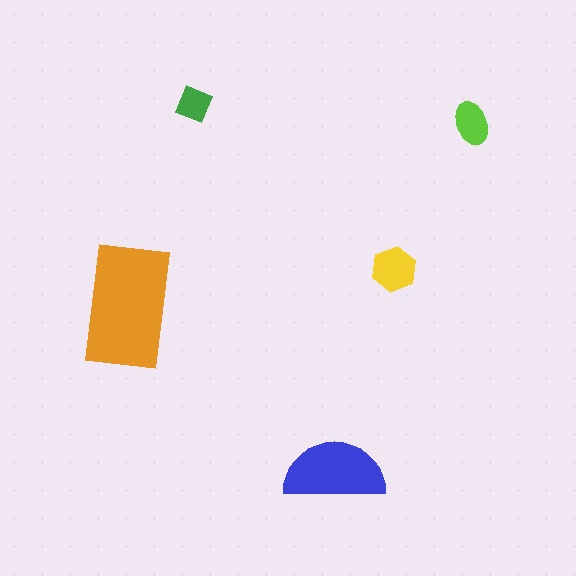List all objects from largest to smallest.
The orange rectangle, the blue semicircle, the yellow hexagon, the lime ellipse, the green diamond.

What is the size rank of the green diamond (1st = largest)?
5th.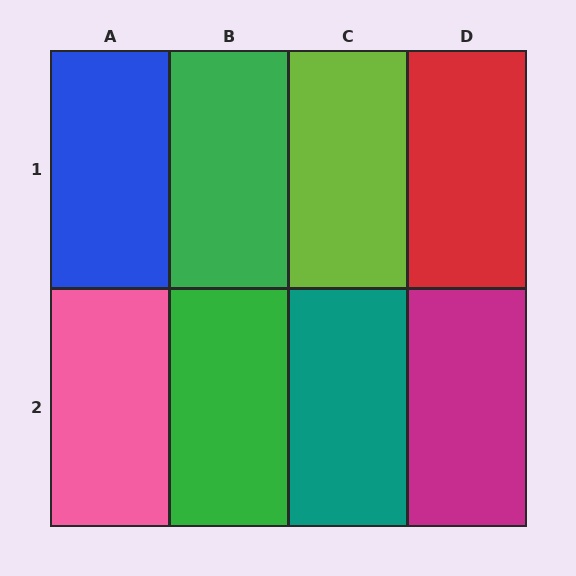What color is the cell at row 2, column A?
Pink.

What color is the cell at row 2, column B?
Green.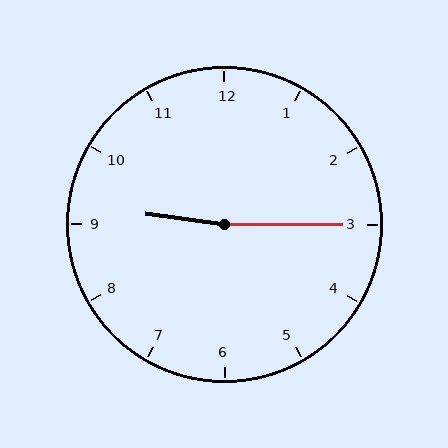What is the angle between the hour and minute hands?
Approximately 172 degrees.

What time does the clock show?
9:15.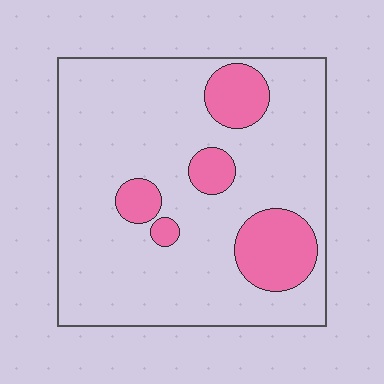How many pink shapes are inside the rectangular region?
5.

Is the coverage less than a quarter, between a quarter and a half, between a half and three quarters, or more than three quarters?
Less than a quarter.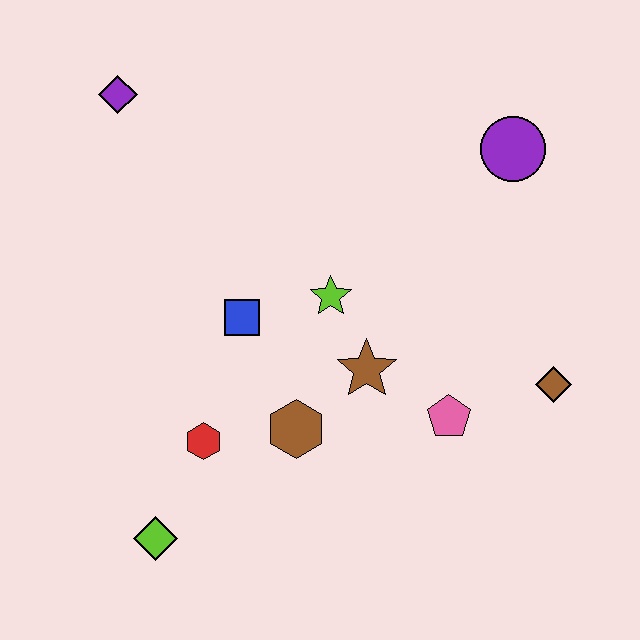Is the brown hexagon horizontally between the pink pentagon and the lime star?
No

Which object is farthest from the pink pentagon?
The purple diamond is farthest from the pink pentagon.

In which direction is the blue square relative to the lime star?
The blue square is to the left of the lime star.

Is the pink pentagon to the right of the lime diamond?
Yes